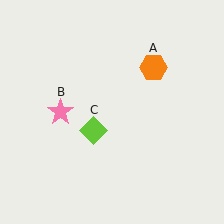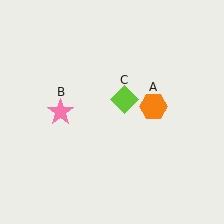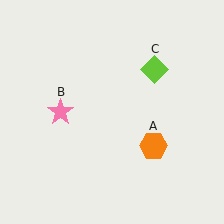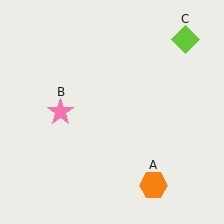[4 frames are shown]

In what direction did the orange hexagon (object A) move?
The orange hexagon (object A) moved down.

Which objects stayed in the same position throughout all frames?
Pink star (object B) remained stationary.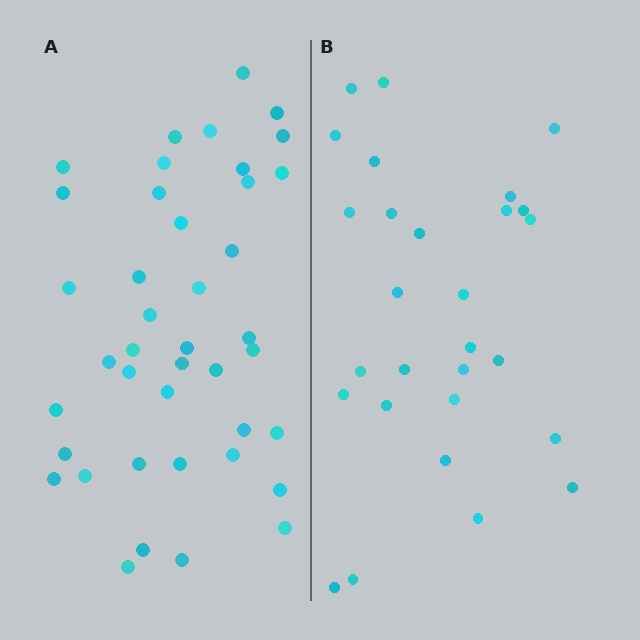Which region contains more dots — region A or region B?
Region A (the left region) has more dots.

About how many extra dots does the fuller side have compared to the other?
Region A has approximately 15 more dots than region B.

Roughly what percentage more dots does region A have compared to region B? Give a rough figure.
About 45% more.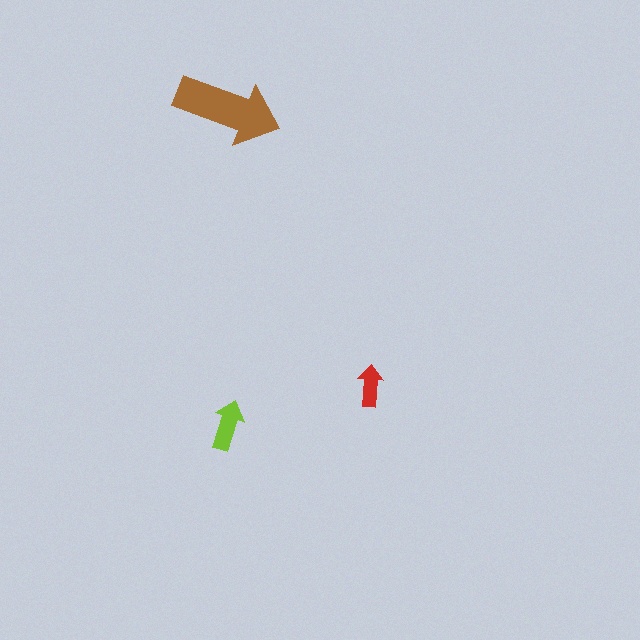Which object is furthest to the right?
The red arrow is rightmost.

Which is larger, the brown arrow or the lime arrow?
The brown one.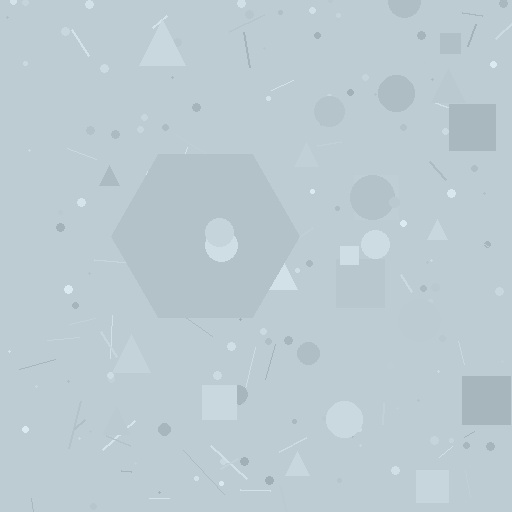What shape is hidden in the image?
A hexagon is hidden in the image.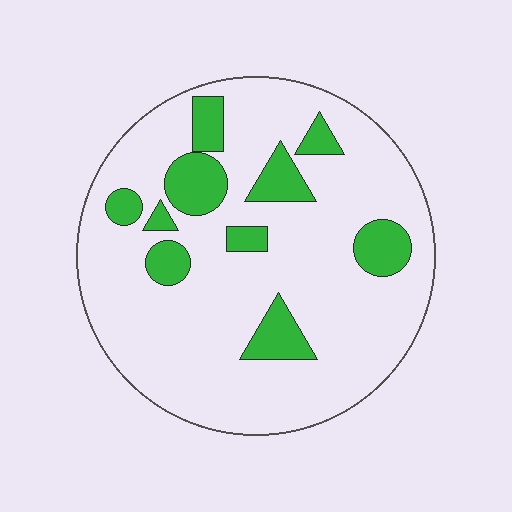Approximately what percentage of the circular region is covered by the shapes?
Approximately 20%.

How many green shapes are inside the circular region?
10.